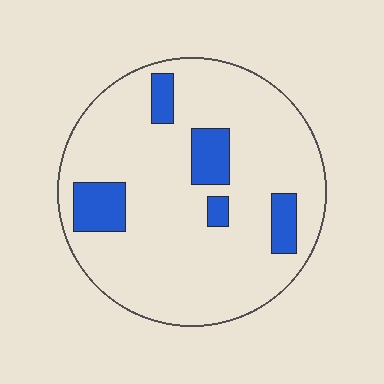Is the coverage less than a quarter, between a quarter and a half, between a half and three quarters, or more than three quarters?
Less than a quarter.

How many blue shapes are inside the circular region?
5.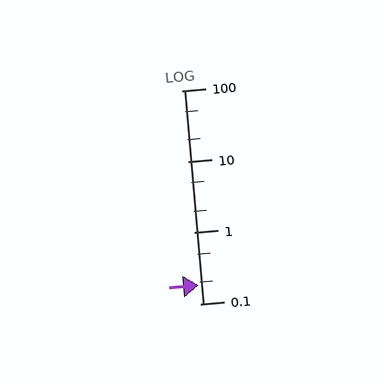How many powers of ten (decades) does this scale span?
The scale spans 3 decades, from 0.1 to 100.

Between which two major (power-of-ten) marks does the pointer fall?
The pointer is between 0.1 and 1.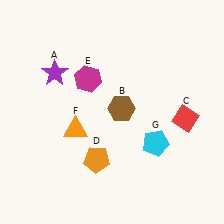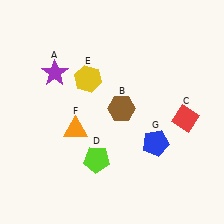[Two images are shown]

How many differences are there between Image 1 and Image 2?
There are 3 differences between the two images.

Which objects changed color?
D changed from orange to lime. E changed from magenta to yellow. G changed from cyan to blue.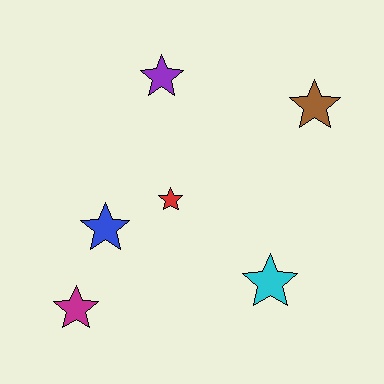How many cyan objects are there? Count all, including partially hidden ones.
There is 1 cyan object.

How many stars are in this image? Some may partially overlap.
There are 6 stars.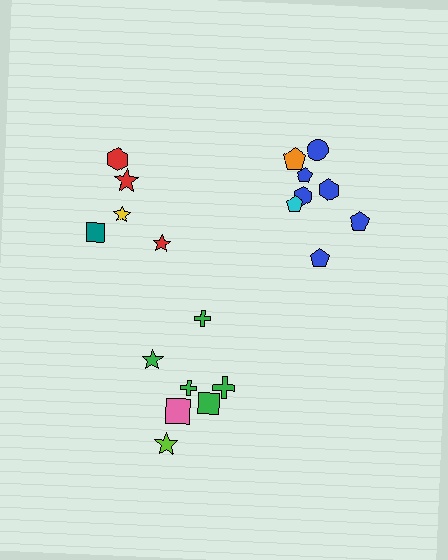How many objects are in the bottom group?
There are 7 objects.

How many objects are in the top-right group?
There are 8 objects.